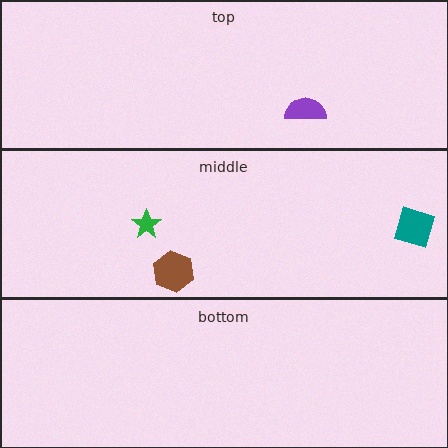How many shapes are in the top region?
1.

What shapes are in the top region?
The purple semicircle.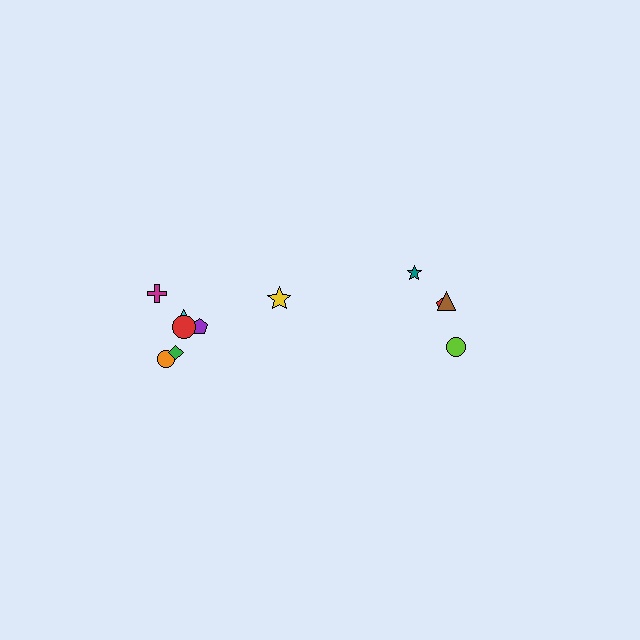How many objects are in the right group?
There are 4 objects.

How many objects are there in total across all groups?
There are 11 objects.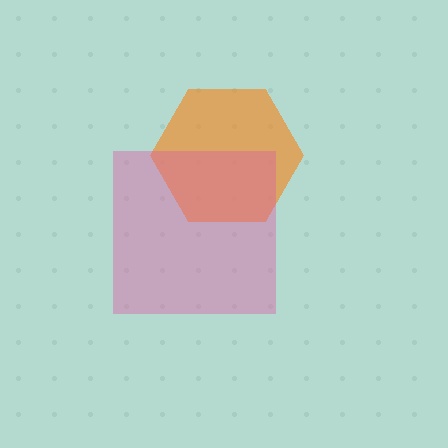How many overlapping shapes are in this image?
There are 2 overlapping shapes in the image.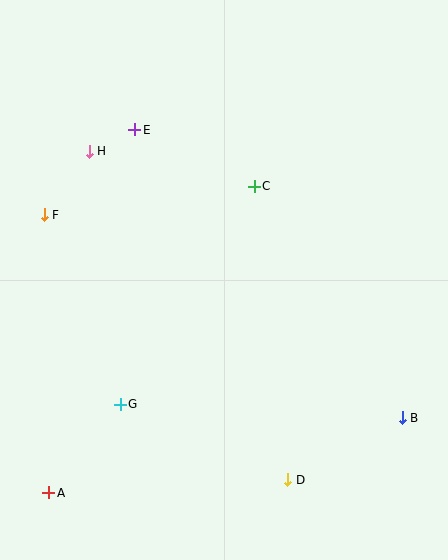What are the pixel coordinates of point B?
Point B is at (402, 418).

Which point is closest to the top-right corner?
Point C is closest to the top-right corner.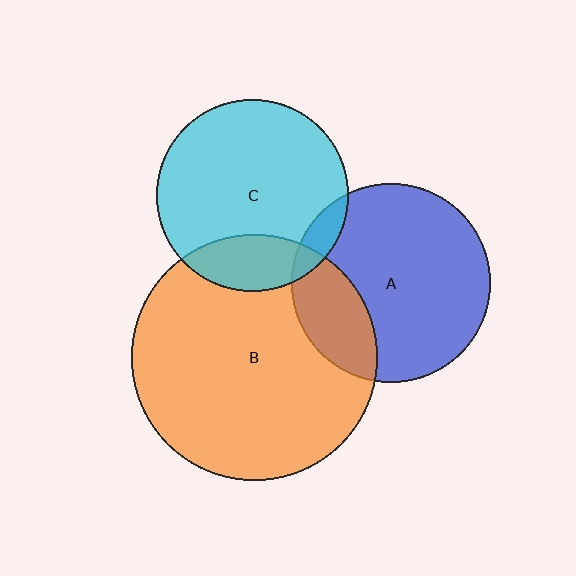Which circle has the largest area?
Circle B (orange).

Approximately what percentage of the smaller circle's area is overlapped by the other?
Approximately 10%.